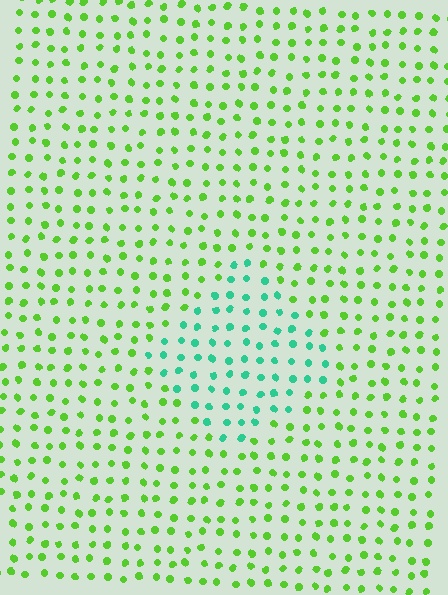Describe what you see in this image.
The image is filled with small lime elements in a uniform arrangement. A diamond-shaped region is visible where the elements are tinted to a slightly different hue, forming a subtle color boundary.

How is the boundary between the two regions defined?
The boundary is defined purely by a slight shift in hue (about 54 degrees). Spacing, size, and orientation are identical on both sides.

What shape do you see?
I see a diamond.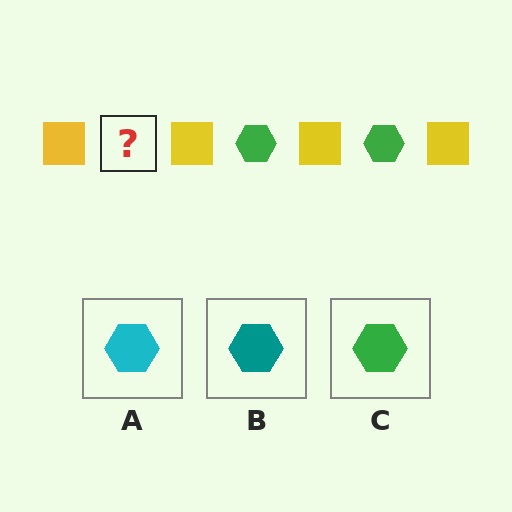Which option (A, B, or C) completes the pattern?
C.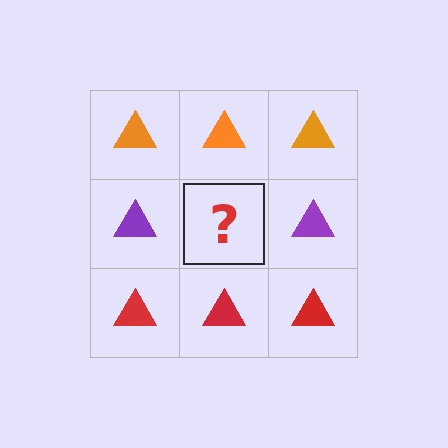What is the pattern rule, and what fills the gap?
The rule is that each row has a consistent color. The gap should be filled with a purple triangle.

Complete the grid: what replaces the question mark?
The question mark should be replaced with a purple triangle.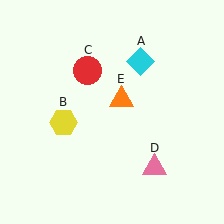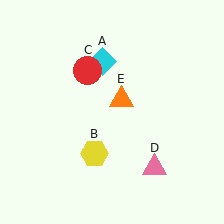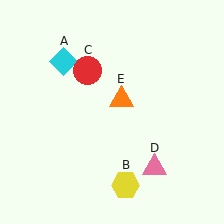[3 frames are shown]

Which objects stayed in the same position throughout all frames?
Red circle (object C) and pink triangle (object D) and orange triangle (object E) remained stationary.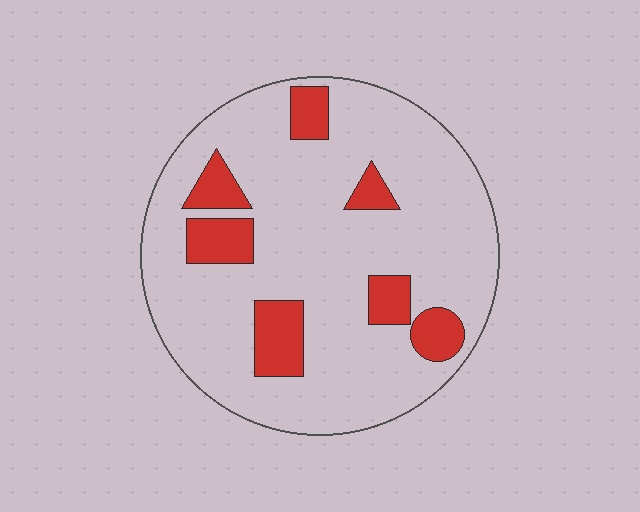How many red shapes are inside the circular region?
7.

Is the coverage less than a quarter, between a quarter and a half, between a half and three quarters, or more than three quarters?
Less than a quarter.